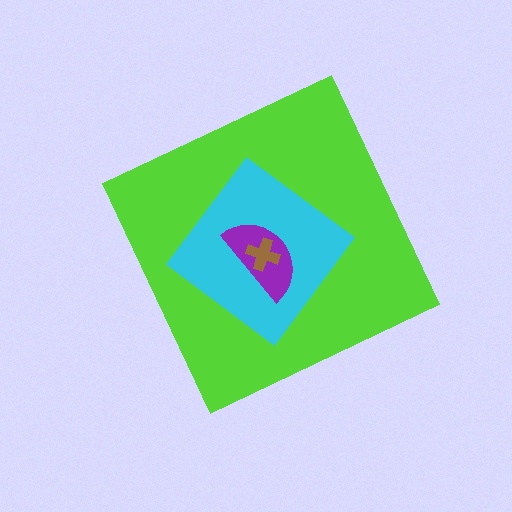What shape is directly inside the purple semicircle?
The brown cross.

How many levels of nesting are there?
4.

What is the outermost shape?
The lime diamond.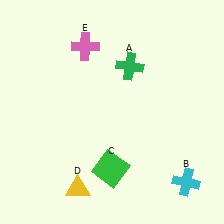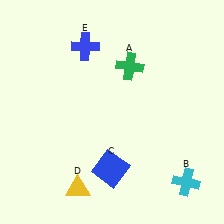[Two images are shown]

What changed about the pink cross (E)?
In Image 1, E is pink. In Image 2, it changed to blue.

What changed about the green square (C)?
In Image 1, C is green. In Image 2, it changed to blue.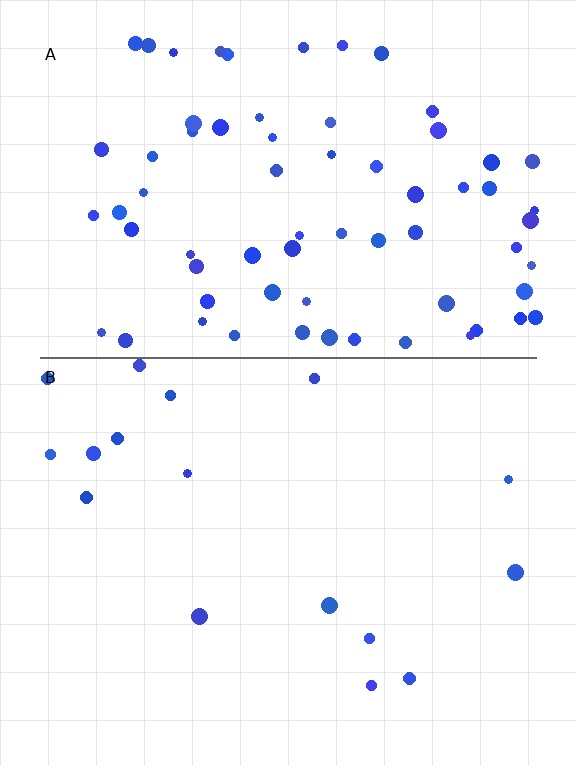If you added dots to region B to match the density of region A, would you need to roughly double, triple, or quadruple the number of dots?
Approximately quadruple.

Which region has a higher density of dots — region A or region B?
A (the top).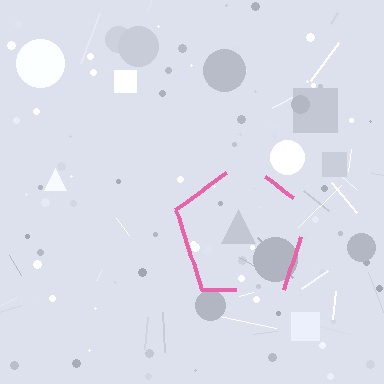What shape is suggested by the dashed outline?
The dashed outline suggests a pentagon.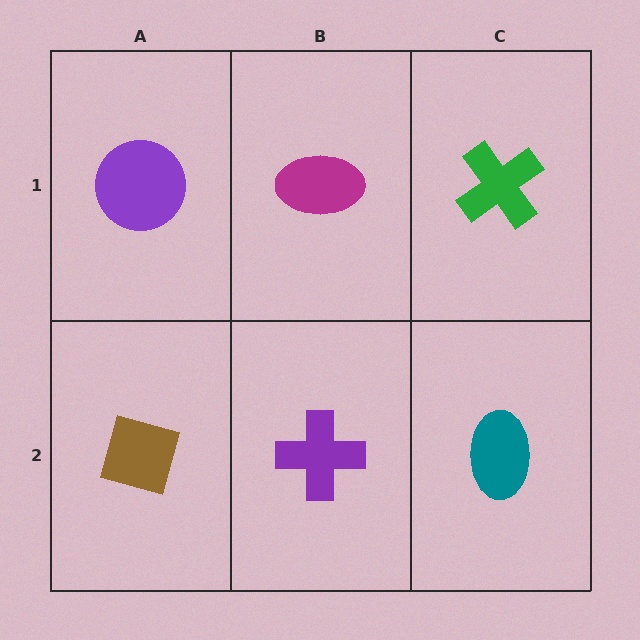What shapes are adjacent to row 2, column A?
A purple circle (row 1, column A), a purple cross (row 2, column B).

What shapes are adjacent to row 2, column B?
A magenta ellipse (row 1, column B), a brown diamond (row 2, column A), a teal ellipse (row 2, column C).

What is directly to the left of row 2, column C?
A purple cross.